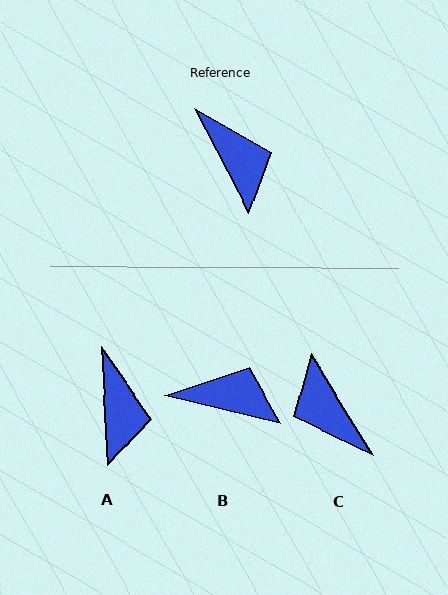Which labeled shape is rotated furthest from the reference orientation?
C, about 176 degrees away.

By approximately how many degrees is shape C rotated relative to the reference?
Approximately 176 degrees clockwise.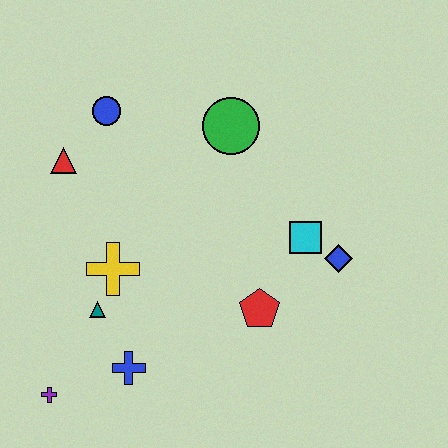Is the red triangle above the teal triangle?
Yes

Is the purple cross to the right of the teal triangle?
No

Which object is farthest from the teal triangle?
The blue diamond is farthest from the teal triangle.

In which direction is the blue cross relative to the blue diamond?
The blue cross is to the left of the blue diamond.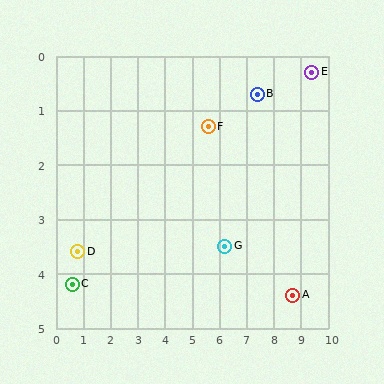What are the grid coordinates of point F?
Point F is at approximately (5.6, 1.3).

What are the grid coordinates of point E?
Point E is at approximately (9.4, 0.3).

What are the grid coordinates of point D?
Point D is at approximately (0.8, 3.6).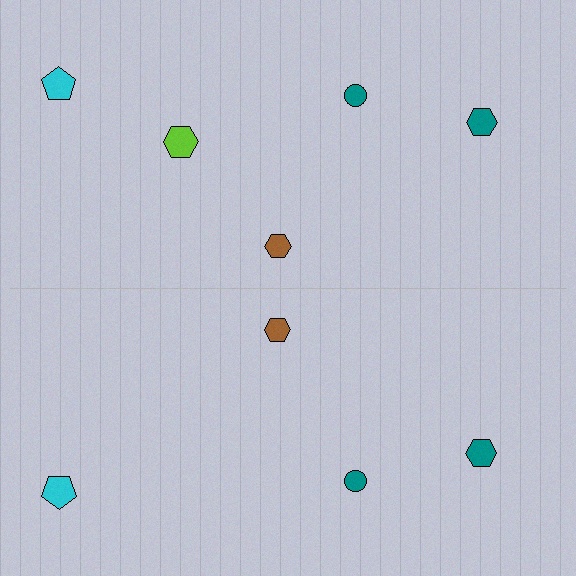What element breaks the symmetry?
A lime hexagon is missing from the bottom side.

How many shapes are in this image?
There are 9 shapes in this image.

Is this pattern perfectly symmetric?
No, the pattern is not perfectly symmetric. A lime hexagon is missing from the bottom side.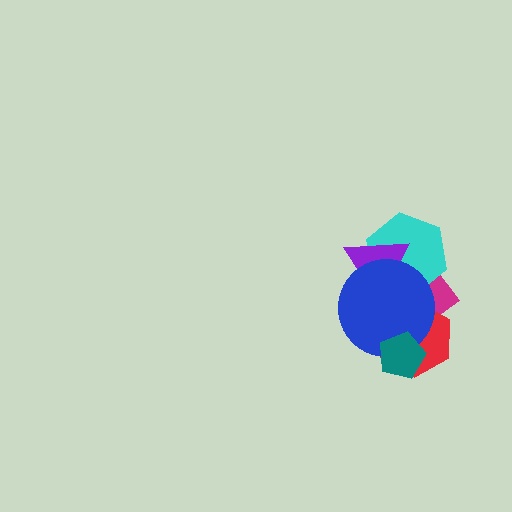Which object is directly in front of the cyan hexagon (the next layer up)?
The purple triangle is directly in front of the cyan hexagon.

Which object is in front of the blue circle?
The teal pentagon is in front of the blue circle.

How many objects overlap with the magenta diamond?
4 objects overlap with the magenta diamond.